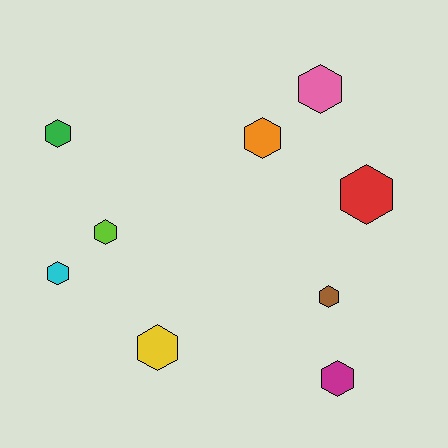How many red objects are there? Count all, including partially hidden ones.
There is 1 red object.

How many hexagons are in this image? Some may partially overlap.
There are 9 hexagons.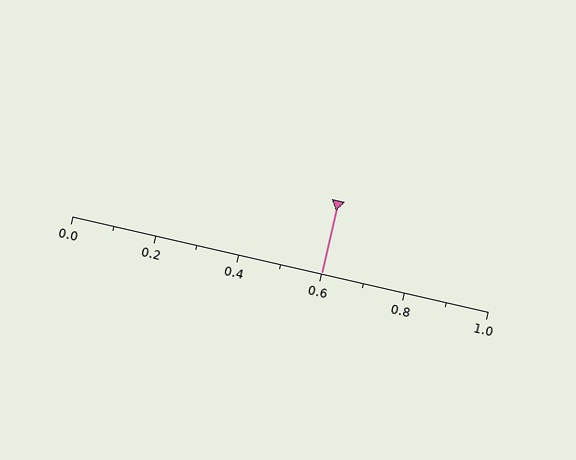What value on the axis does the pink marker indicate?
The marker indicates approximately 0.6.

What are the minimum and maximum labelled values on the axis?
The axis runs from 0.0 to 1.0.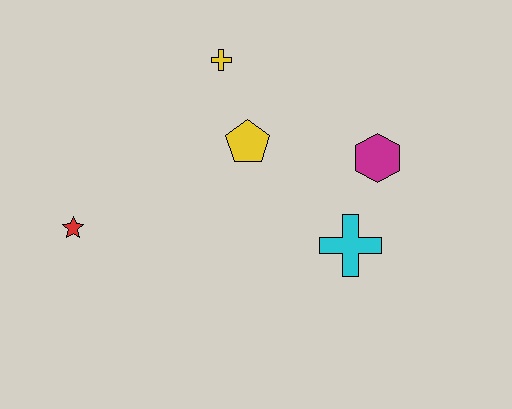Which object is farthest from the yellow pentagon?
The red star is farthest from the yellow pentagon.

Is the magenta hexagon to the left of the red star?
No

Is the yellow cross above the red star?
Yes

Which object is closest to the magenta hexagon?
The cyan cross is closest to the magenta hexagon.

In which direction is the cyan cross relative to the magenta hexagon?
The cyan cross is below the magenta hexagon.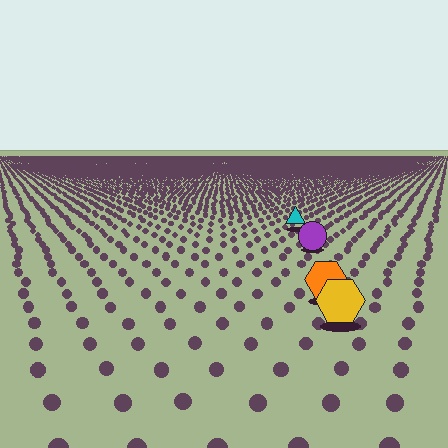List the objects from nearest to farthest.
From nearest to farthest: the yellow hexagon, the orange hexagon, the purple circle, the cyan triangle.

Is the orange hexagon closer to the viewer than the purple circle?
Yes. The orange hexagon is closer — you can tell from the texture gradient: the ground texture is coarser near it.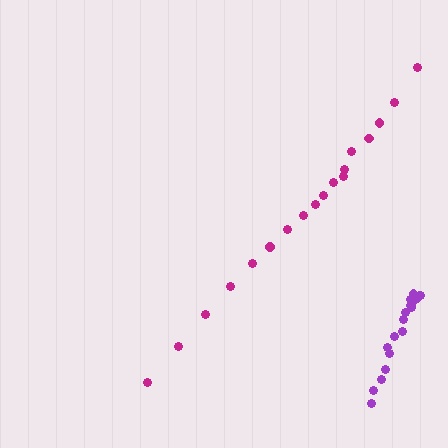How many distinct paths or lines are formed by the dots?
There are 2 distinct paths.